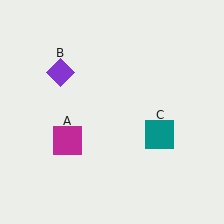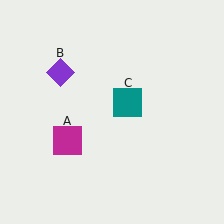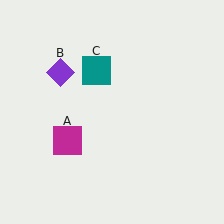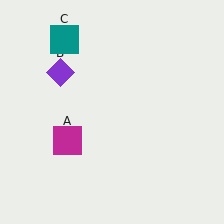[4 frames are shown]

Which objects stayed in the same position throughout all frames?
Magenta square (object A) and purple diamond (object B) remained stationary.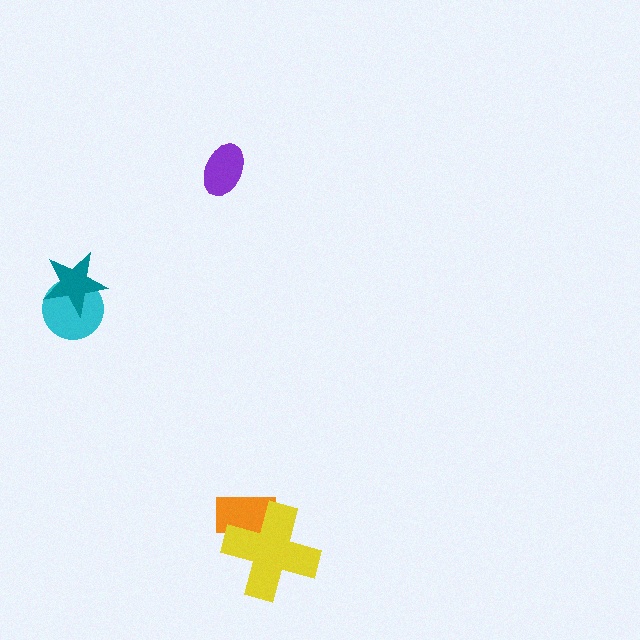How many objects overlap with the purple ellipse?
0 objects overlap with the purple ellipse.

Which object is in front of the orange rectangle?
The yellow cross is in front of the orange rectangle.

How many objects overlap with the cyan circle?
1 object overlaps with the cyan circle.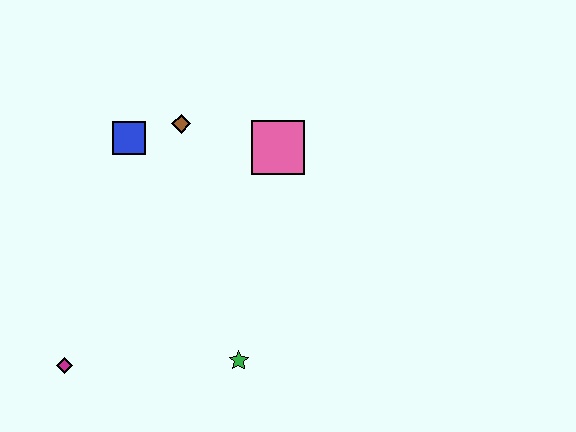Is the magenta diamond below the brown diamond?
Yes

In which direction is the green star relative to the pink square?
The green star is below the pink square.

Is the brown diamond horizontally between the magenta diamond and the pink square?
Yes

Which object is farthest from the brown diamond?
The magenta diamond is farthest from the brown diamond.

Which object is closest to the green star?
The magenta diamond is closest to the green star.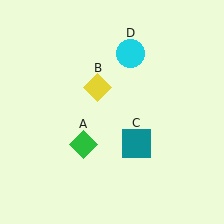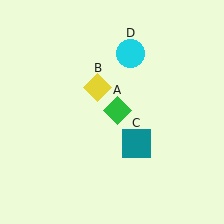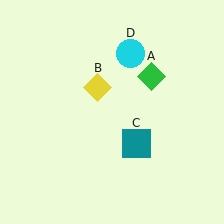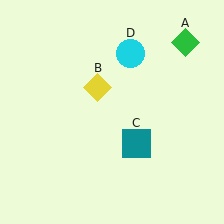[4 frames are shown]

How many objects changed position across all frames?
1 object changed position: green diamond (object A).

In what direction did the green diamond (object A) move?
The green diamond (object A) moved up and to the right.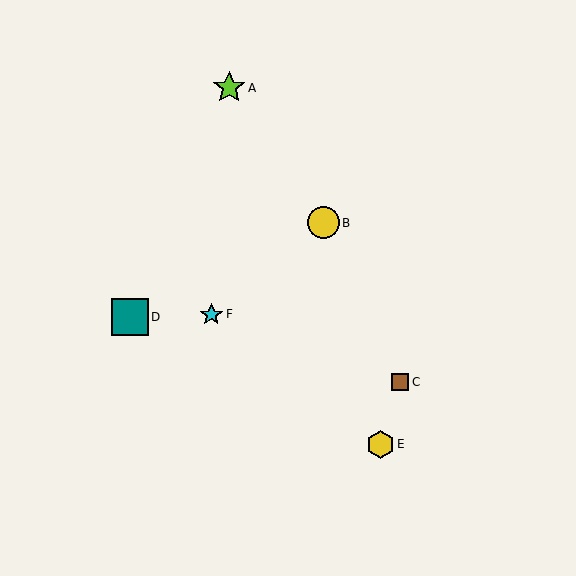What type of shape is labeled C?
Shape C is a brown square.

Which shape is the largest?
The teal square (labeled D) is the largest.